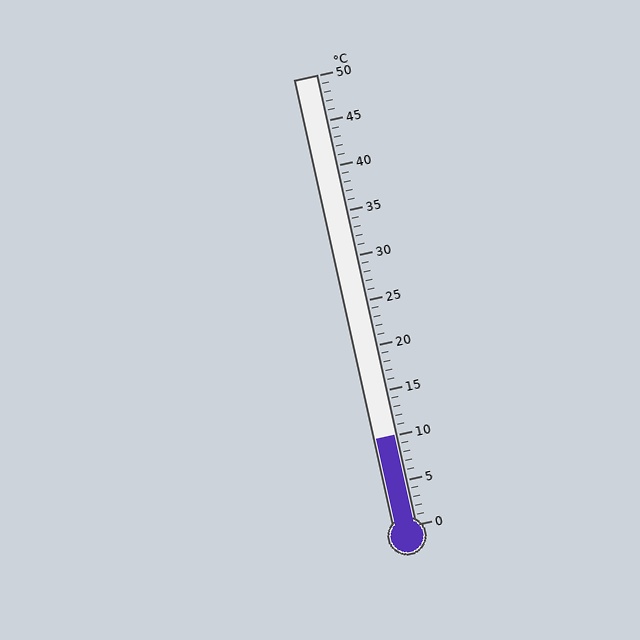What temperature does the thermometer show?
The thermometer shows approximately 10°C.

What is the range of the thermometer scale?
The thermometer scale ranges from 0°C to 50°C.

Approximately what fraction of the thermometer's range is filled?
The thermometer is filled to approximately 20% of its range.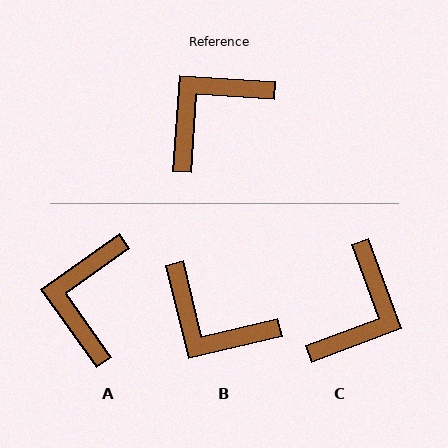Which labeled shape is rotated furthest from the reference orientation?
C, about 156 degrees away.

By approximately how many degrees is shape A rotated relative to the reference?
Approximately 39 degrees counter-clockwise.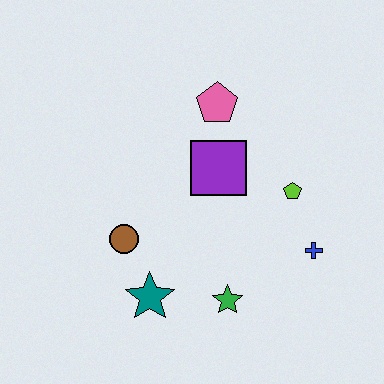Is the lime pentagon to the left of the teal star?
No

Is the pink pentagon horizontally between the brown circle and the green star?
Yes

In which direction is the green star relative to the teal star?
The green star is to the right of the teal star.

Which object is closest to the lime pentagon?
The blue cross is closest to the lime pentagon.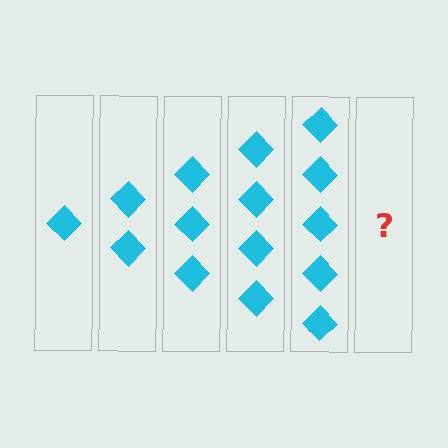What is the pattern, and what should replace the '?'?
The pattern is that each step adds one more diamond. The '?' should be 6 diamonds.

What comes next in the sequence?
The next element should be 6 diamonds.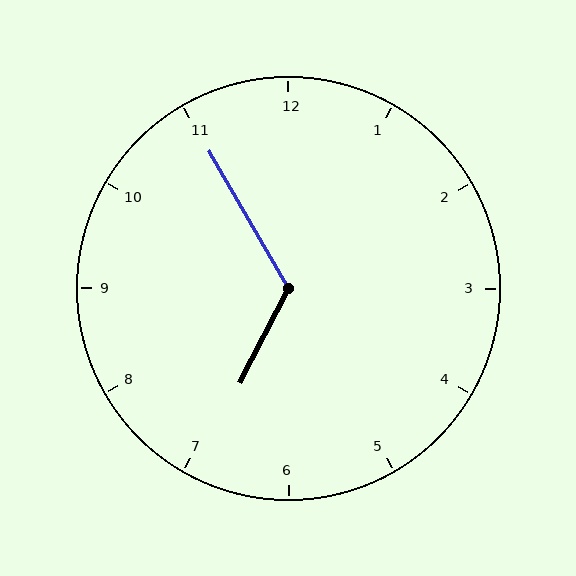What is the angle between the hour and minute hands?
Approximately 122 degrees.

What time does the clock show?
6:55.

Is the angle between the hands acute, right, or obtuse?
It is obtuse.